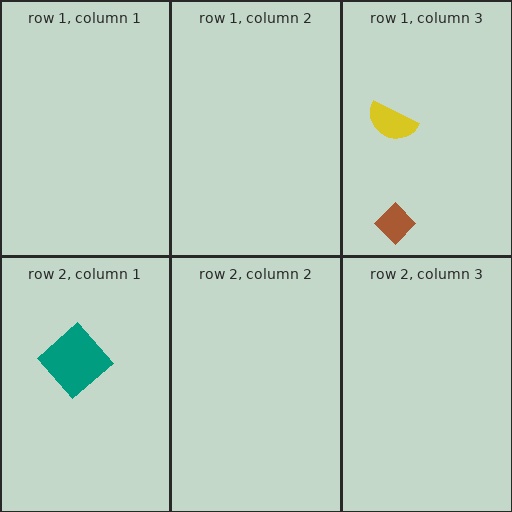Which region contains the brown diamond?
The row 1, column 3 region.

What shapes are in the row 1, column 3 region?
The brown diamond, the yellow semicircle.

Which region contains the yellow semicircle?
The row 1, column 3 region.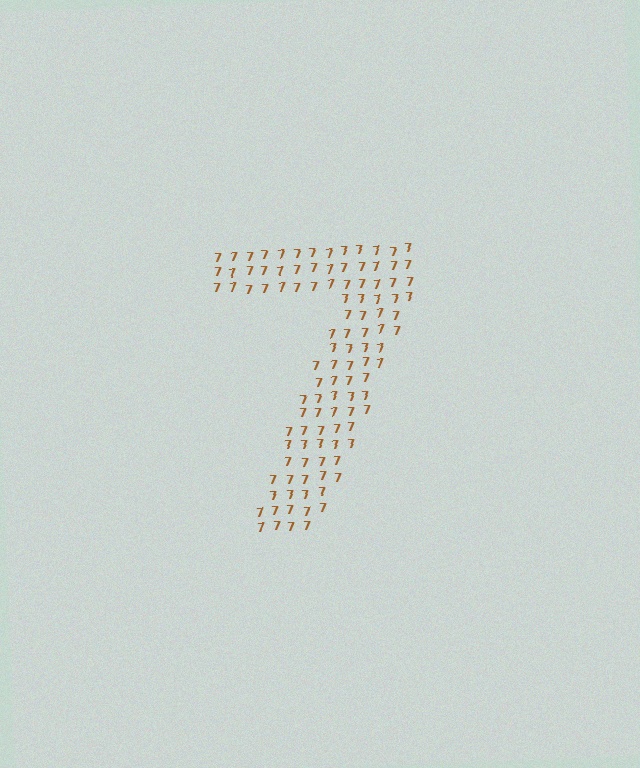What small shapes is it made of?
It is made of small digit 7's.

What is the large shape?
The large shape is the digit 7.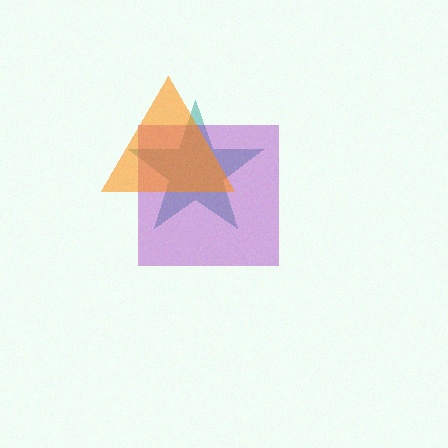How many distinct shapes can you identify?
There are 3 distinct shapes: a teal star, a purple square, an orange triangle.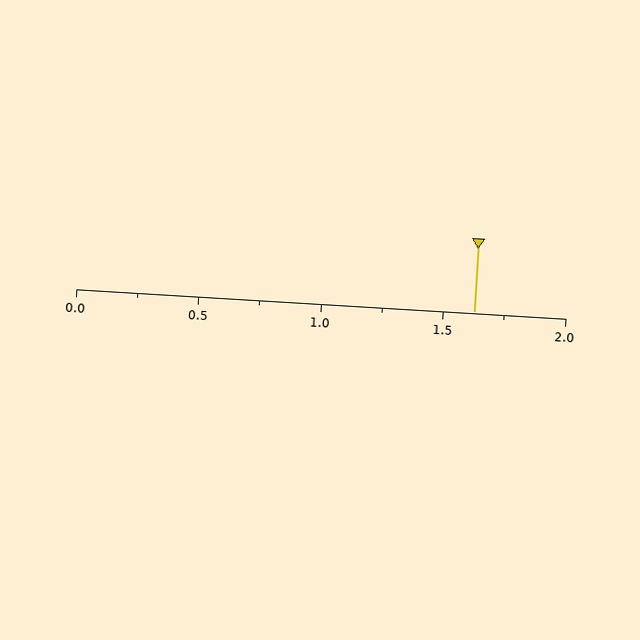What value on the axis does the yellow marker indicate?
The marker indicates approximately 1.62.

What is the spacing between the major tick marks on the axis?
The major ticks are spaced 0.5 apart.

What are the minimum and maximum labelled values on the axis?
The axis runs from 0.0 to 2.0.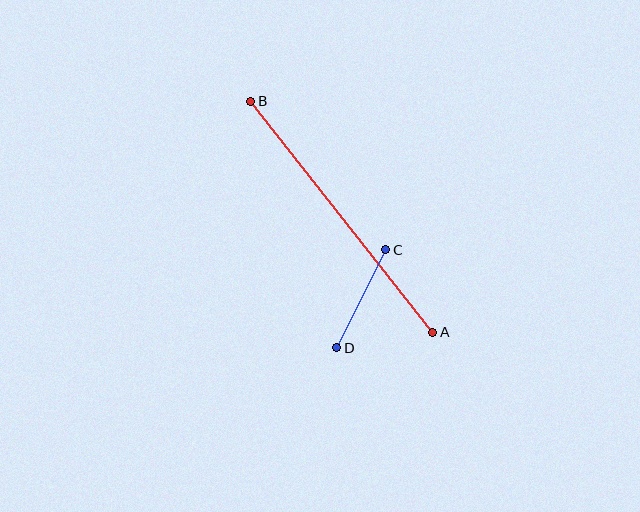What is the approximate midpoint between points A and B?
The midpoint is at approximately (342, 217) pixels.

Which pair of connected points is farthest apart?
Points A and B are farthest apart.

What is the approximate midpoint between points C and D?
The midpoint is at approximately (361, 299) pixels.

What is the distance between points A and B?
The distance is approximately 294 pixels.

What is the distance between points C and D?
The distance is approximately 109 pixels.